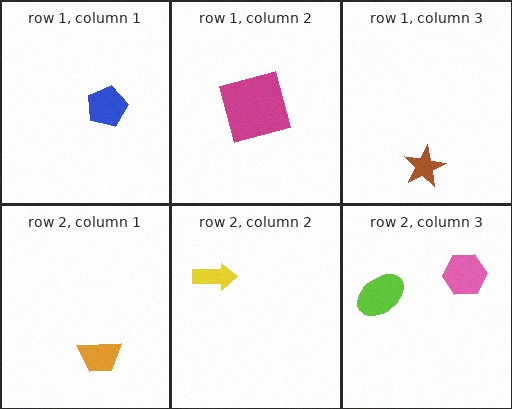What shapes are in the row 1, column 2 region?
The magenta square.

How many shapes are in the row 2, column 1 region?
1.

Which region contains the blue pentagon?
The row 1, column 1 region.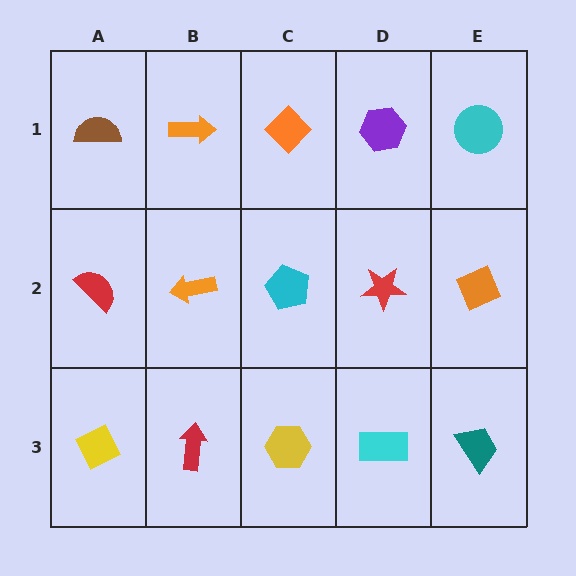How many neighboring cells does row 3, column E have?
2.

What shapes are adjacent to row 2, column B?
An orange arrow (row 1, column B), a red arrow (row 3, column B), a red semicircle (row 2, column A), a cyan pentagon (row 2, column C).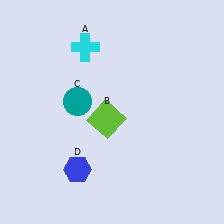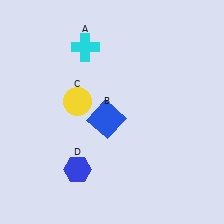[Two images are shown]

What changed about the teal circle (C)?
In Image 1, C is teal. In Image 2, it changed to yellow.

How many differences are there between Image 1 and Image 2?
There are 2 differences between the two images.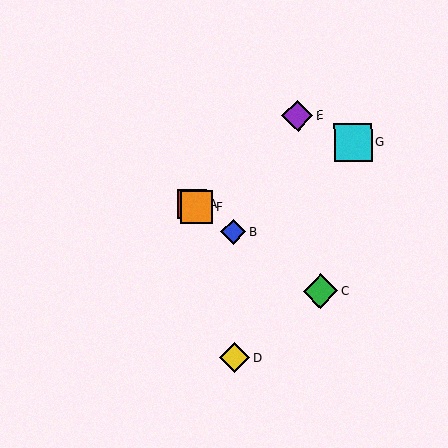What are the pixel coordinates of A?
Object A is at (192, 204).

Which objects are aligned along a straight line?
Objects A, B, C, F are aligned along a straight line.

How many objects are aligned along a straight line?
4 objects (A, B, C, F) are aligned along a straight line.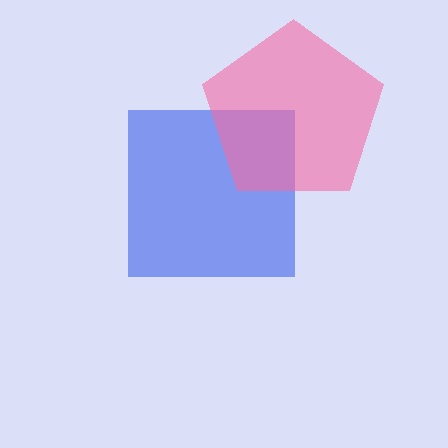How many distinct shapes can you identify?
There are 2 distinct shapes: a blue square, a pink pentagon.